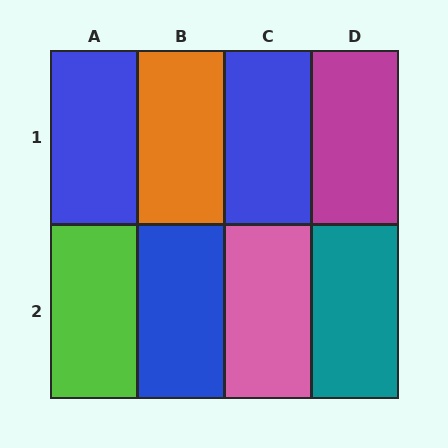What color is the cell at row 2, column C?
Pink.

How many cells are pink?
1 cell is pink.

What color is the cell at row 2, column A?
Lime.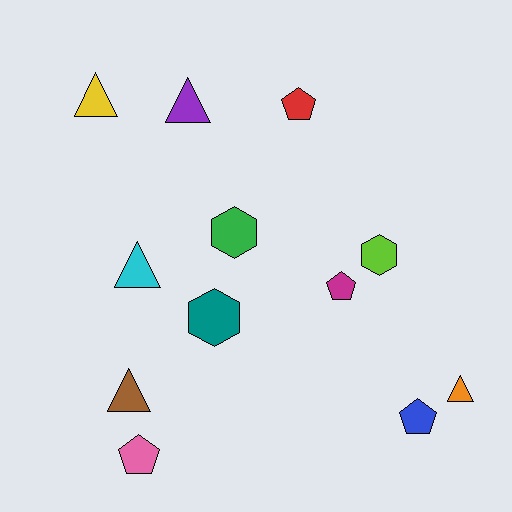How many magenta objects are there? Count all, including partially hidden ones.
There is 1 magenta object.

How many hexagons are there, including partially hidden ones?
There are 3 hexagons.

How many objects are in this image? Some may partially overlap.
There are 12 objects.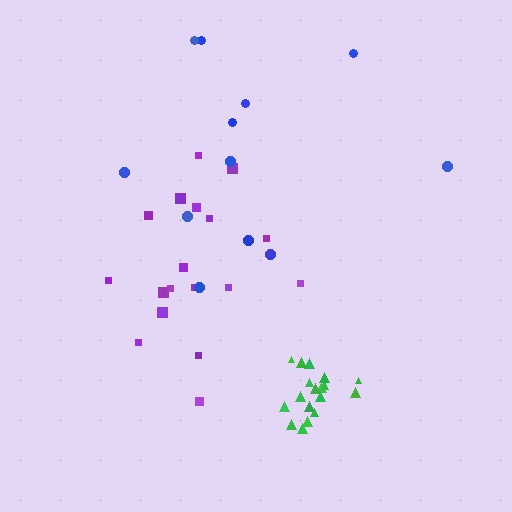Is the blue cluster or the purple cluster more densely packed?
Purple.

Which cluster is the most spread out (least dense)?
Blue.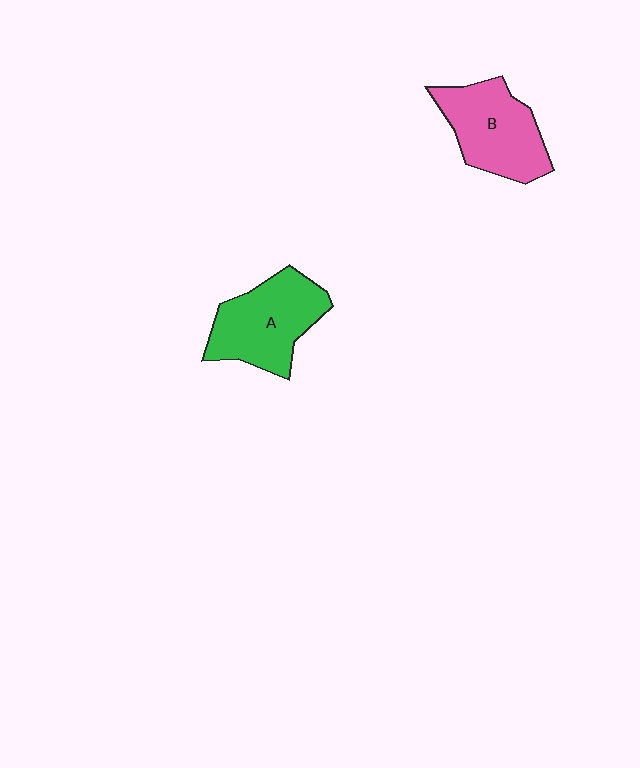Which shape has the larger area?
Shape A (green).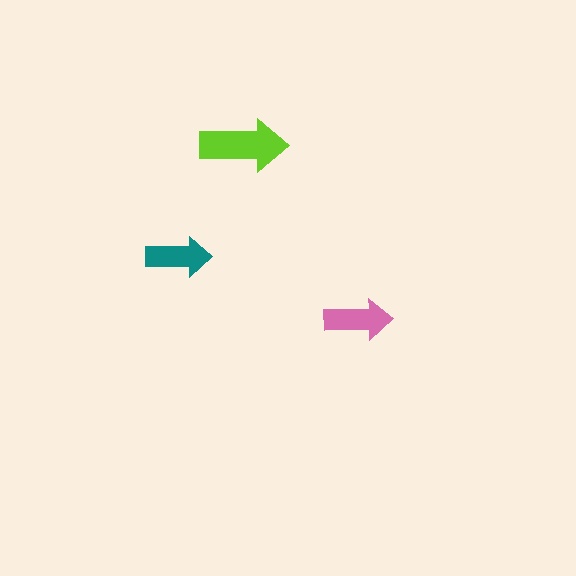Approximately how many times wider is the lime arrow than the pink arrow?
About 1.5 times wider.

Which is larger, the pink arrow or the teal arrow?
The pink one.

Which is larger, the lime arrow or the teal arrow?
The lime one.